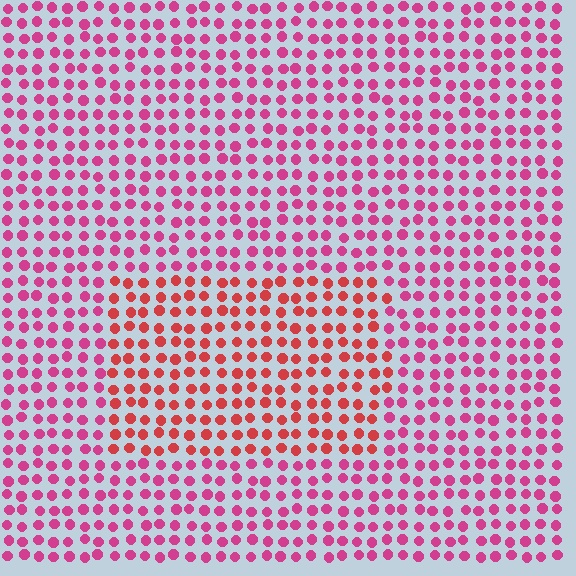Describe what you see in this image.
The image is filled with small magenta elements in a uniform arrangement. A rectangle-shaped region is visible where the elements are tinted to a slightly different hue, forming a subtle color boundary.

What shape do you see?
I see a rectangle.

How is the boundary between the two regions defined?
The boundary is defined purely by a slight shift in hue (about 31 degrees). Spacing, size, and orientation are identical on both sides.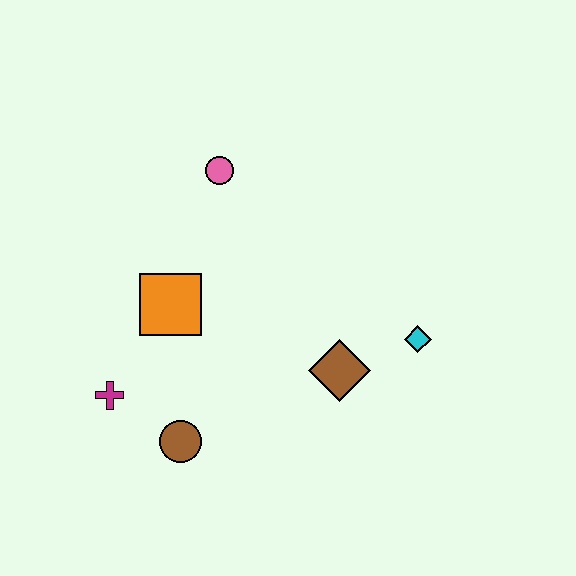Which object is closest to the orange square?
The magenta cross is closest to the orange square.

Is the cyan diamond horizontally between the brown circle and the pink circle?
No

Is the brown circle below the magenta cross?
Yes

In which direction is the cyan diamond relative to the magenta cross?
The cyan diamond is to the right of the magenta cross.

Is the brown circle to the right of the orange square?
Yes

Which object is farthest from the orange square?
The cyan diamond is farthest from the orange square.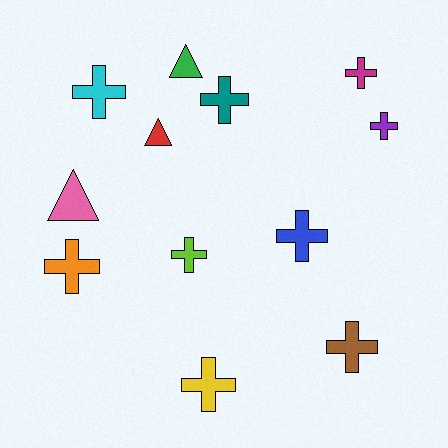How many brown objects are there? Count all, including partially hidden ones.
There is 1 brown object.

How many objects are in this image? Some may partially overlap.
There are 12 objects.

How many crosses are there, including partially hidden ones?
There are 9 crosses.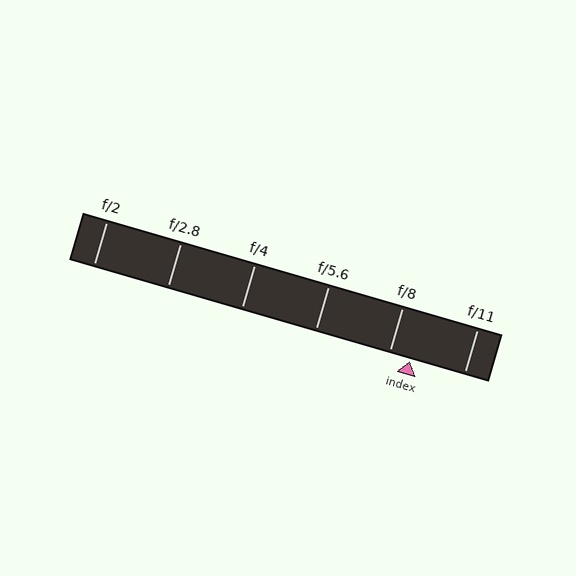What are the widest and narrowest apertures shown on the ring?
The widest aperture shown is f/2 and the narrowest is f/11.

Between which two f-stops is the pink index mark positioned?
The index mark is between f/8 and f/11.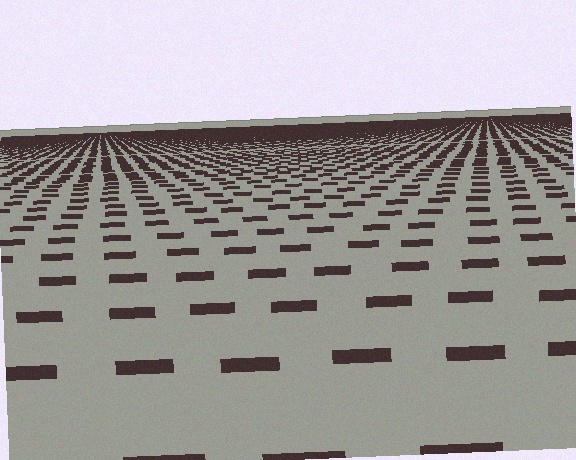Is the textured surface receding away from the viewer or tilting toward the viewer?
The surface is receding away from the viewer. Texture elements get smaller and denser toward the top.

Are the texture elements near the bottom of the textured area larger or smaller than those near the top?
Larger. Near the bottom, elements are closer to the viewer and appear at a bigger on-screen size.